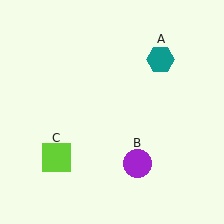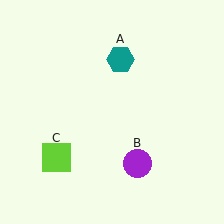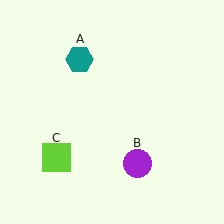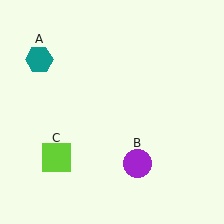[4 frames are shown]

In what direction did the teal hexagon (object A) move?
The teal hexagon (object A) moved left.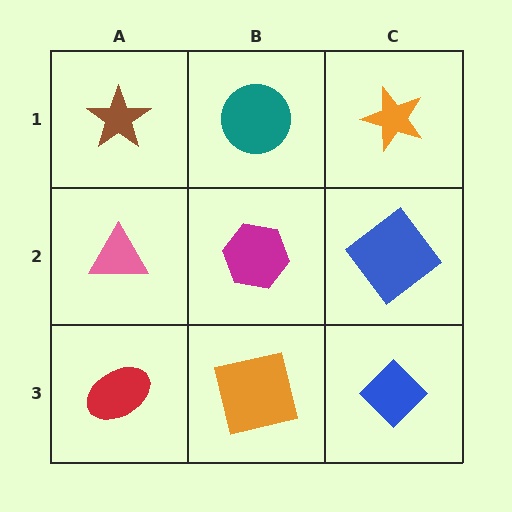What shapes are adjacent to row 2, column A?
A brown star (row 1, column A), a red ellipse (row 3, column A), a magenta hexagon (row 2, column B).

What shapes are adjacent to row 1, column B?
A magenta hexagon (row 2, column B), a brown star (row 1, column A), an orange star (row 1, column C).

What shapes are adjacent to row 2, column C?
An orange star (row 1, column C), a blue diamond (row 3, column C), a magenta hexagon (row 2, column B).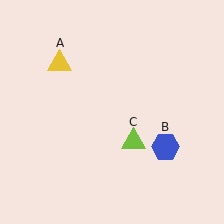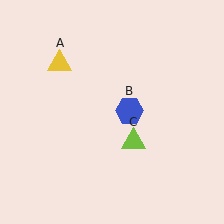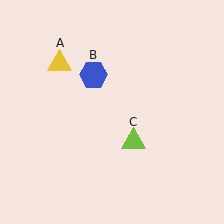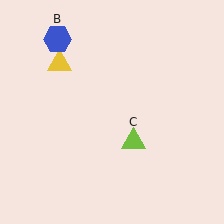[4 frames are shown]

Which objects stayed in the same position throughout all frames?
Yellow triangle (object A) and lime triangle (object C) remained stationary.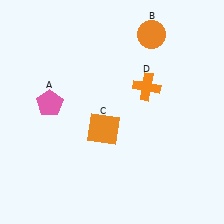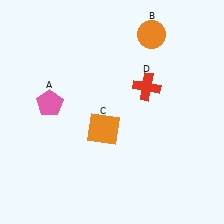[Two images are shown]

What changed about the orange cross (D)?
In Image 1, D is orange. In Image 2, it changed to red.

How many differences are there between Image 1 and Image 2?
There is 1 difference between the two images.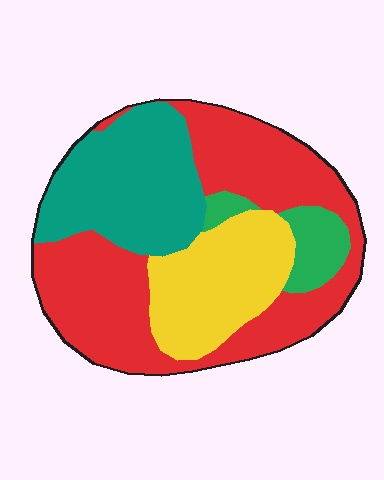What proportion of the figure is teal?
Teal covers 26% of the figure.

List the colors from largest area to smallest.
From largest to smallest: red, teal, yellow, green.